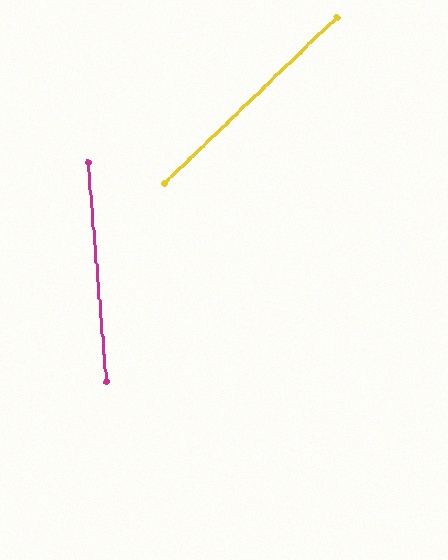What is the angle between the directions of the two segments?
Approximately 51 degrees.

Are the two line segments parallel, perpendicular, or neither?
Neither parallel nor perpendicular — they differ by about 51°.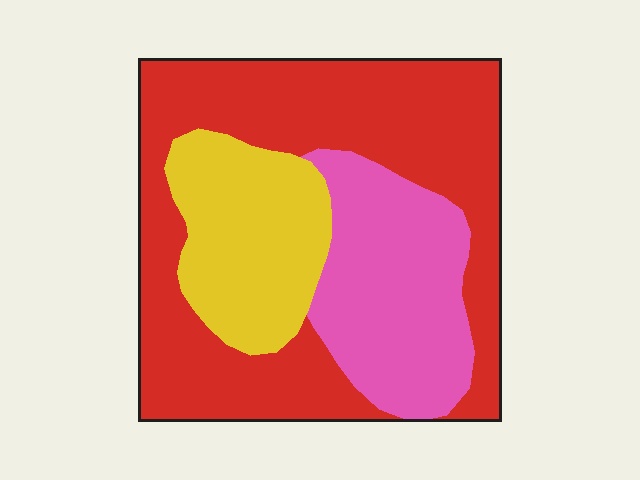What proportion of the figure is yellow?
Yellow takes up about one fifth (1/5) of the figure.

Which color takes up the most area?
Red, at roughly 55%.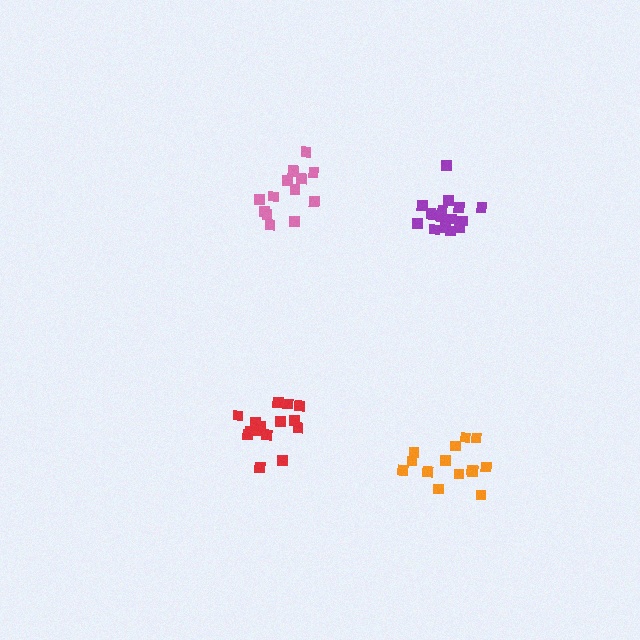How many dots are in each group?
Group 1: 14 dots, Group 2: 16 dots, Group 3: 14 dots, Group 4: 15 dots (59 total).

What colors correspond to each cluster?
The clusters are colored: orange, purple, pink, red.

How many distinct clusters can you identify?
There are 4 distinct clusters.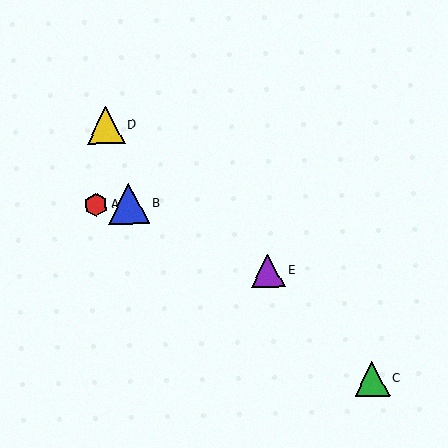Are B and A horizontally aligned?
Yes, both are at y≈204.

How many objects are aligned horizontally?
2 objects (A, B) are aligned horizontally.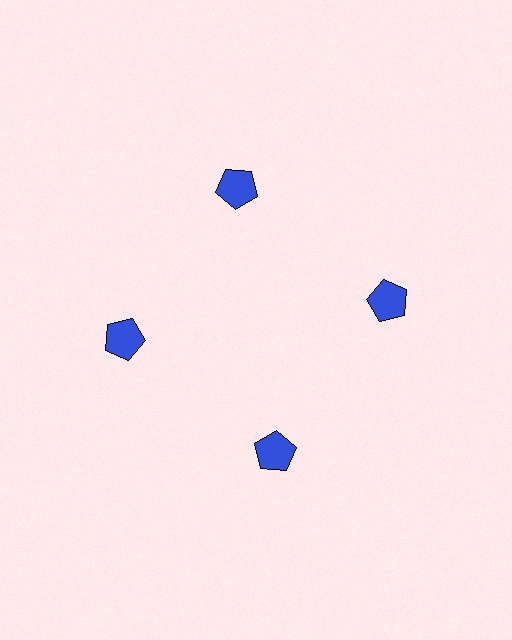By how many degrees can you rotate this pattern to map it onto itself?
The pattern maps onto itself every 90 degrees of rotation.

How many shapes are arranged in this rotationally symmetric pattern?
There are 4 shapes, arranged in 4 groups of 1.